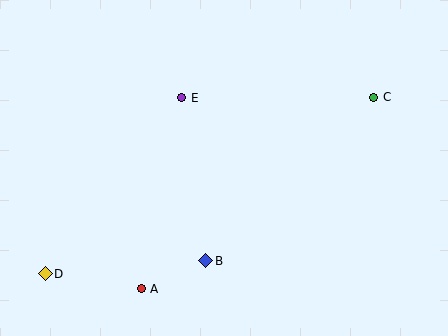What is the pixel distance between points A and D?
The distance between A and D is 97 pixels.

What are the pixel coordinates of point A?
Point A is at (141, 289).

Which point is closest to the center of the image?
Point E at (182, 98) is closest to the center.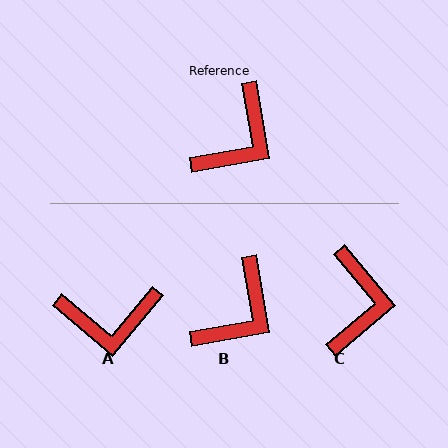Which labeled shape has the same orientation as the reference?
B.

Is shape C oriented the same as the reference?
No, it is off by about 30 degrees.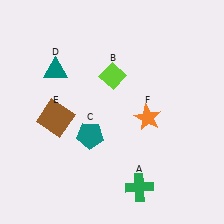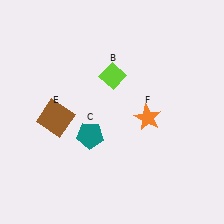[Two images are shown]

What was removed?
The teal triangle (D), the green cross (A) were removed in Image 2.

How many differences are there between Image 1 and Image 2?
There are 2 differences between the two images.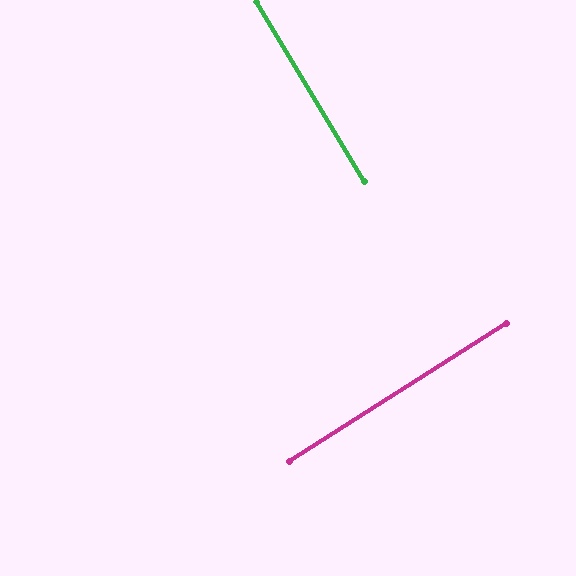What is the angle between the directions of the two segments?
Approximately 89 degrees.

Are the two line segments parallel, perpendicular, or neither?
Perpendicular — they meet at approximately 89°.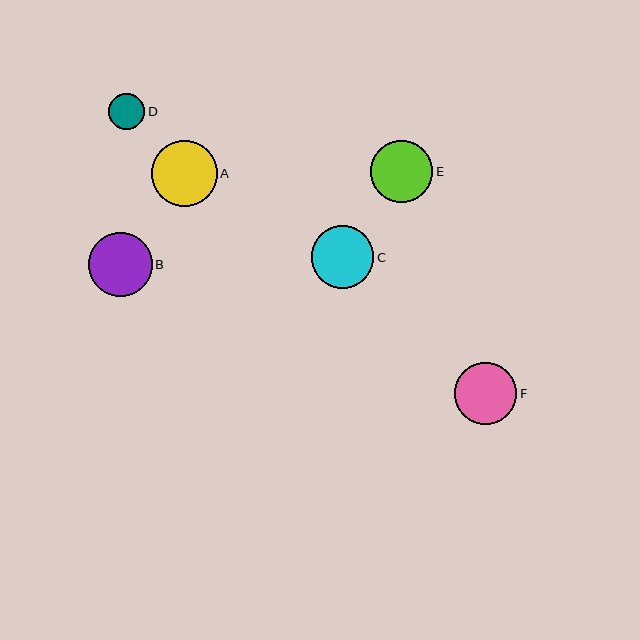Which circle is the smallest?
Circle D is the smallest with a size of approximately 36 pixels.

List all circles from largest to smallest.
From largest to smallest: A, B, E, C, F, D.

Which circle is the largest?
Circle A is the largest with a size of approximately 66 pixels.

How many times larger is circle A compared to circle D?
Circle A is approximately 1.8 times the size of circle D.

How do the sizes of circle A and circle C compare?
Circle A and circle C are approximately the same size.